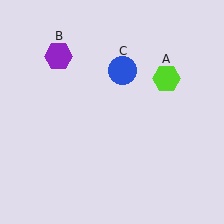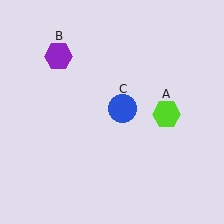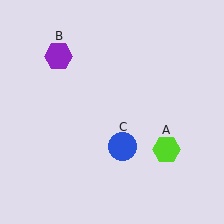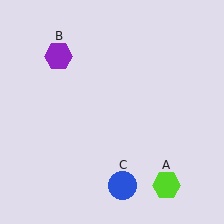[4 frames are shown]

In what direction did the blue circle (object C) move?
The blue circle (object C) moved down.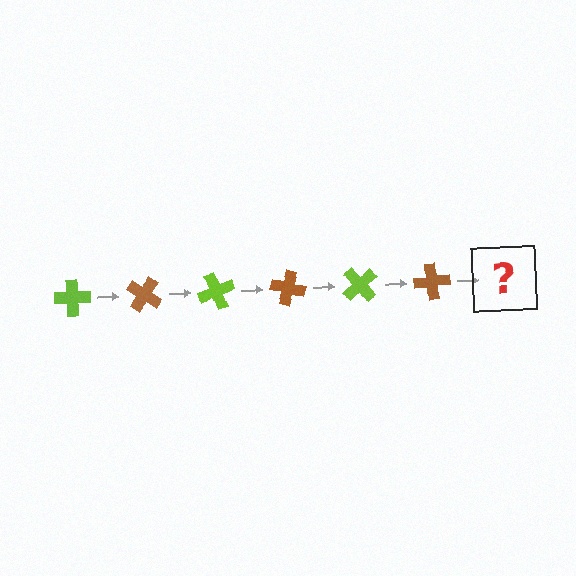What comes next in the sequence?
The next element should be a lime cross, rotated 210 degrees from the start.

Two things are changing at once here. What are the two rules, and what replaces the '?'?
The two rules are that it rotates 35 degrees each step and the color cycles through lime and brown. The '?' should be a lime cross, rotated 210 degrees from the start.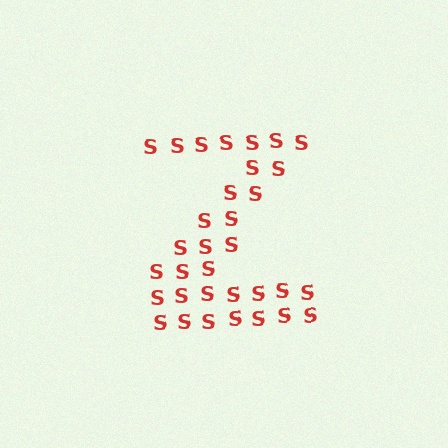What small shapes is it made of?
It is made of small letter S's.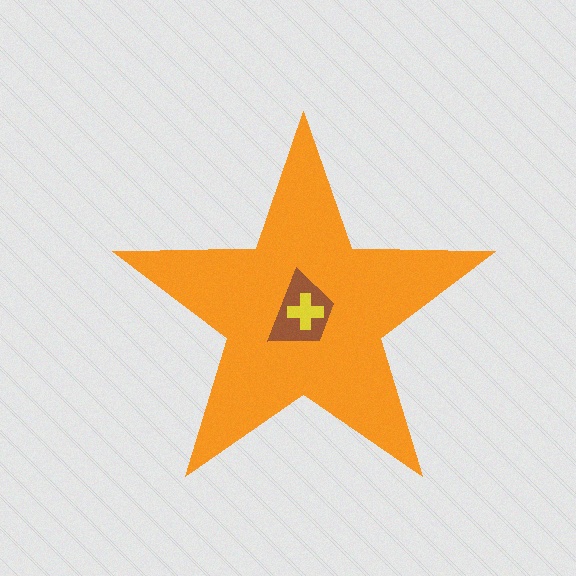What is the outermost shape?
The orange star.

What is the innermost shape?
The yellow cross.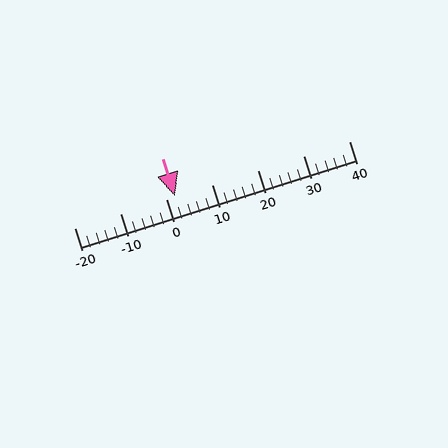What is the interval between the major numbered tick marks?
The major tick marks are spaced 10 units apart.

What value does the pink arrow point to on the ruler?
The pink arrow points to approximately 2.